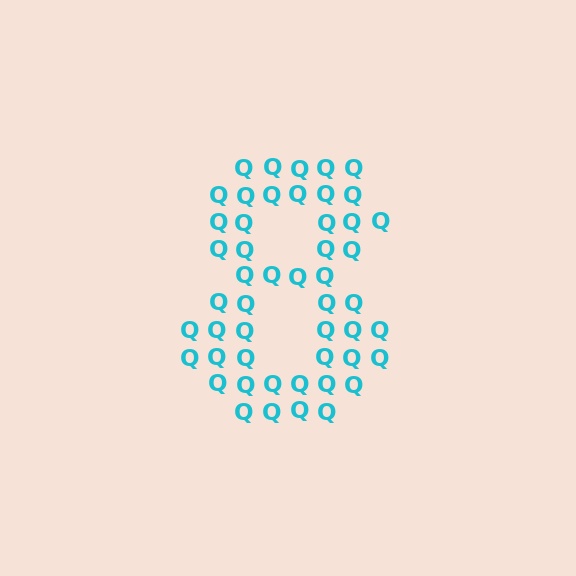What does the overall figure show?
The overall figure shows the digit 8.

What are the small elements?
The small elements are letter Q's.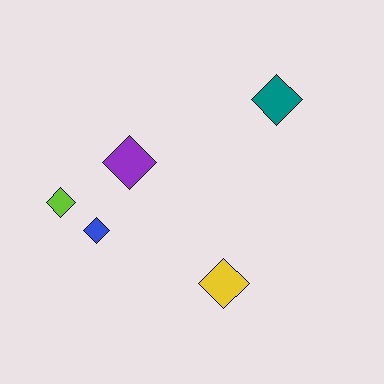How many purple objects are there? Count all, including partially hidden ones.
There is 1 purple object.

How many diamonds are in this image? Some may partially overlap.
There are 5 diamonds.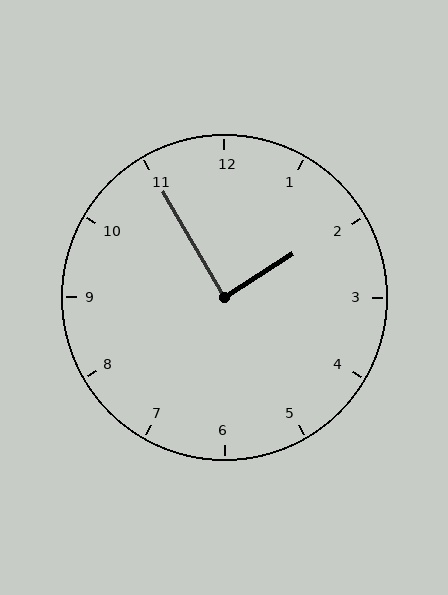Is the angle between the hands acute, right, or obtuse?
It is right.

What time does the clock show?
1:55.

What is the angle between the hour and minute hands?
Approximately 88 degrees.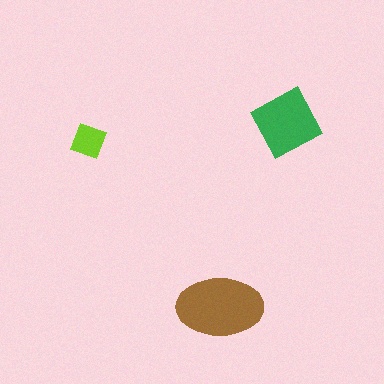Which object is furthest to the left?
The lime diamond is leftmost.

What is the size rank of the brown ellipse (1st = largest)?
1st.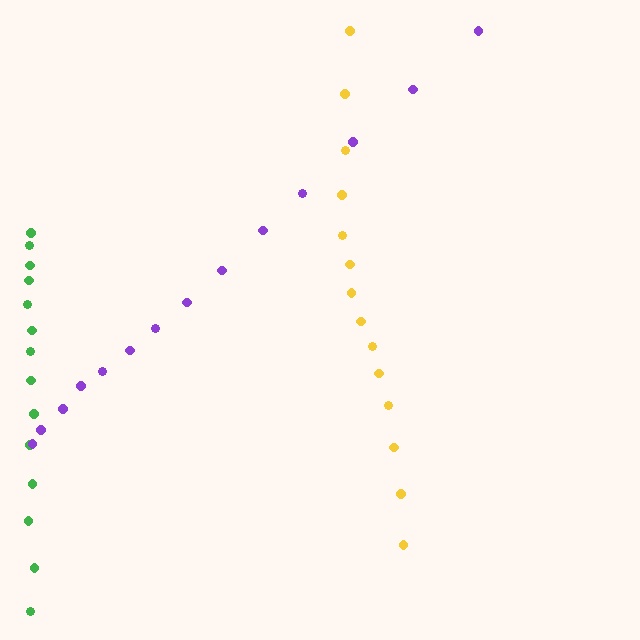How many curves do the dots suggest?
There are 3 distinct paths.